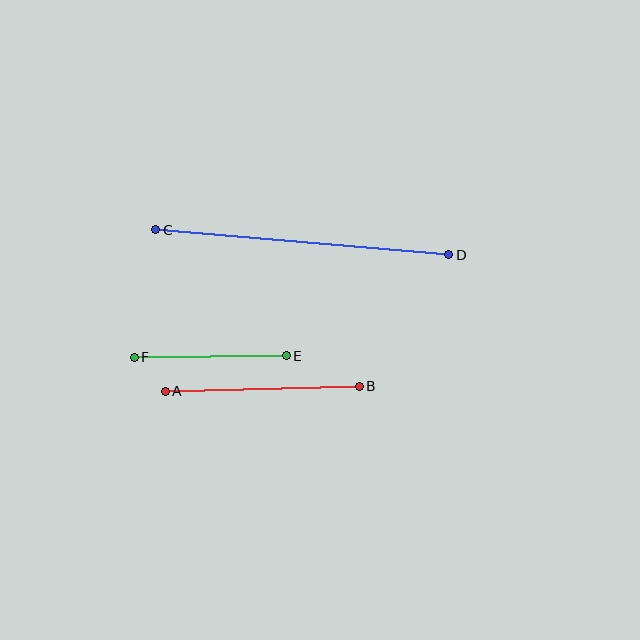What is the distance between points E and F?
The distance is approximately 152 pixels.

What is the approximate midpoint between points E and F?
The midpoint is at approximately (210, 356) pixels.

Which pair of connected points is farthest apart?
Points C and D are farthest apart.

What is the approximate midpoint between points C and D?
The midpoint is at approximately (302, 242) pixels.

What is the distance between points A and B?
The distance is approximately 194 pixels.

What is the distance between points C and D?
The distance is approximately 294 pixels.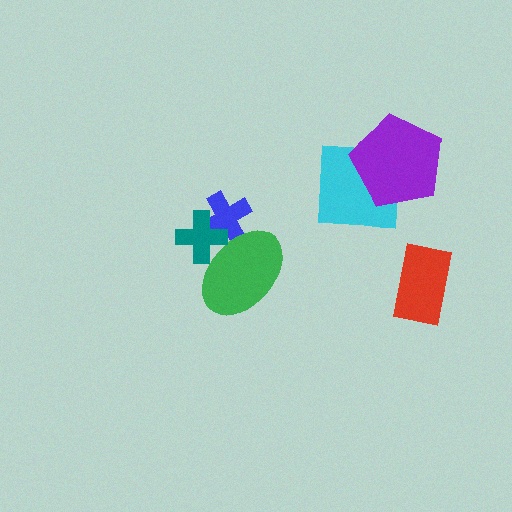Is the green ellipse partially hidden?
Yes, it is partially covered by another shape.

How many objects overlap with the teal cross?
2 objects overlap with the teal cross.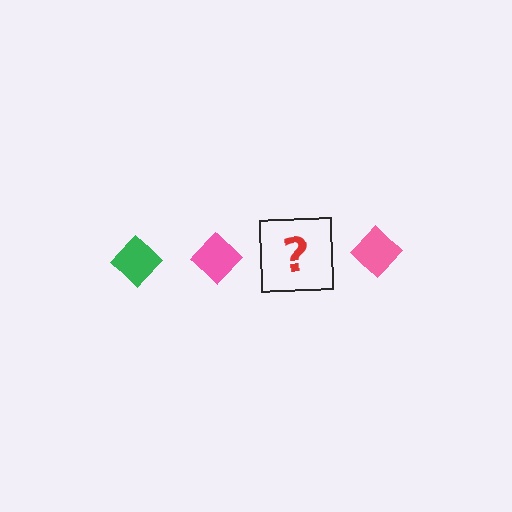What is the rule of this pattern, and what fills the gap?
The rule is that the pattern cycles through green, pink diamonds. The gap should be filled with a green diamond.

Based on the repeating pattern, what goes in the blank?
The blank should be a green diamond.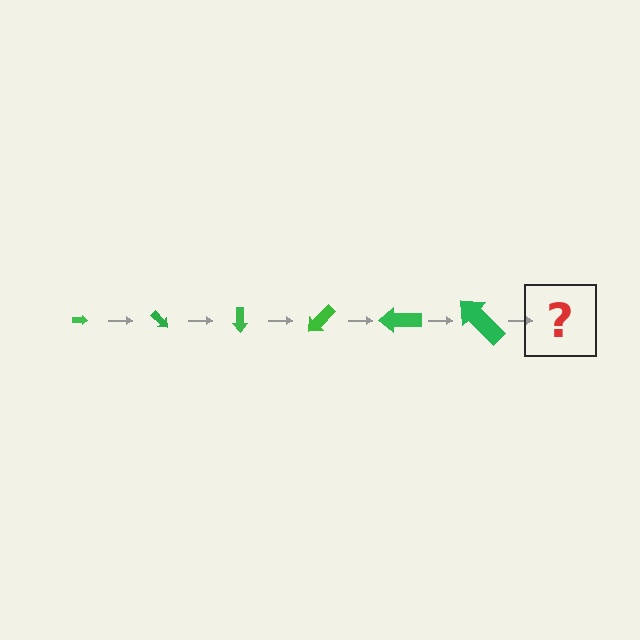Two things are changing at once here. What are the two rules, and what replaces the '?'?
The two rules are that the arrow grows larger each step and it rotates 45 degrees each step. The '?' should be an arrow, larger than the previous one and rotated 270 degrees from the start.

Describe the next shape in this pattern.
It should be an arrow, larger than the previous one and rotated 270 degrees from the start.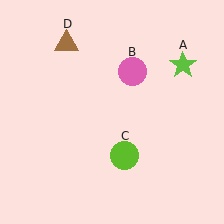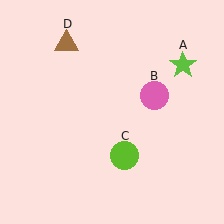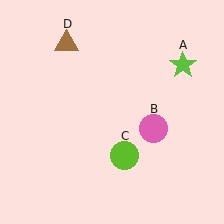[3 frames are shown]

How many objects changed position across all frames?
1 object changed position: pink circle (object B).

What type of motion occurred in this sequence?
The pink circle (object B) rotated clockwise around the center of the scene.